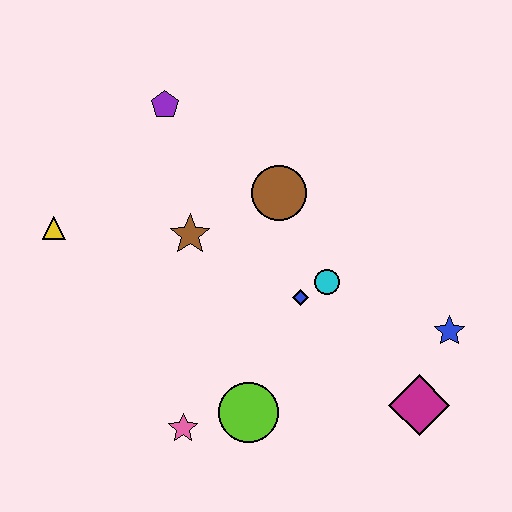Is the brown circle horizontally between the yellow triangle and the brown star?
No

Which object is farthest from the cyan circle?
The yellow triangle is farthest from the cyan circle.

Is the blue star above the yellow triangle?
No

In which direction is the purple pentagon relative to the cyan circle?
The purple pentagon is above the cyan circle.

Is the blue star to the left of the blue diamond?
No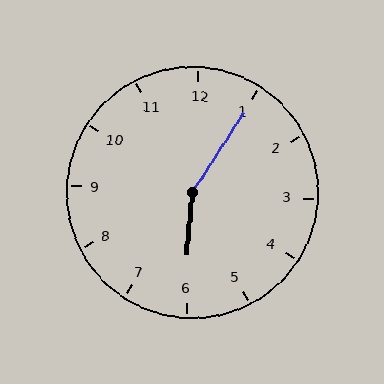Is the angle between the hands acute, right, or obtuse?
It is obtuse.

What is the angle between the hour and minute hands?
Approximately 152 degrees.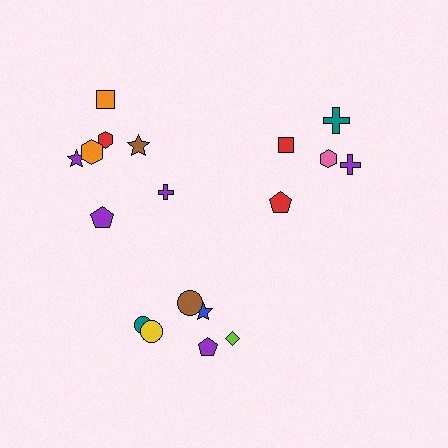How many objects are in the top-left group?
There are 7 objects.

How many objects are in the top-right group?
There are 5 objects.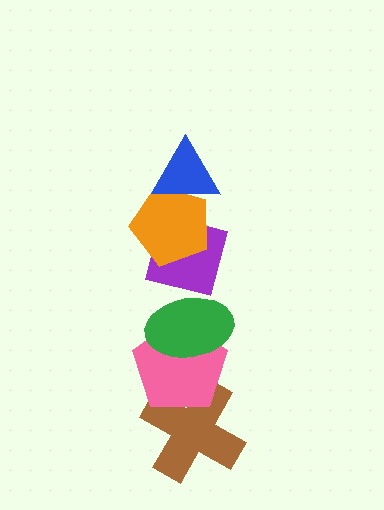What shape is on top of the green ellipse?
The purple square is on top of the green ellipse.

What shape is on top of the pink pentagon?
The green ellipse is on top of the pink pentagon.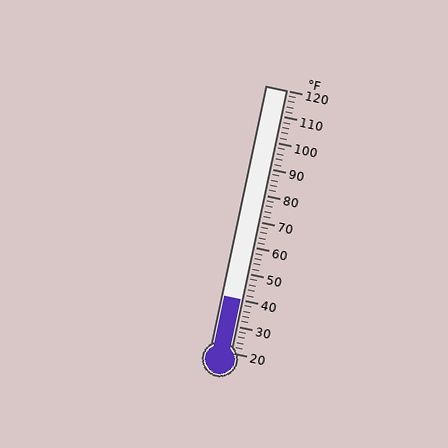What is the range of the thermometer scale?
The thermometer scale ranges from 20°F to 120°F.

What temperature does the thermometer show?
The thermometer shows approximately 40°F.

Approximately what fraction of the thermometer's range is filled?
The thermometer is filled to approximately 20% of its range.